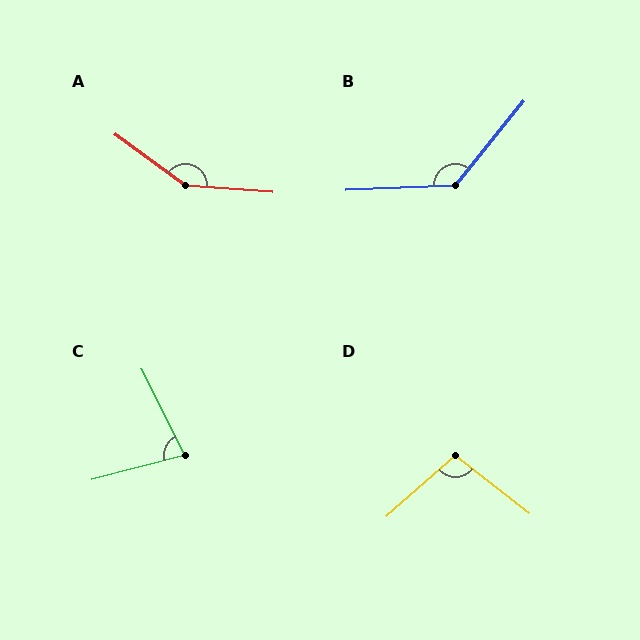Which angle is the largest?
A, at approximately 148 degrees.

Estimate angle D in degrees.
Approximately 101 degrees.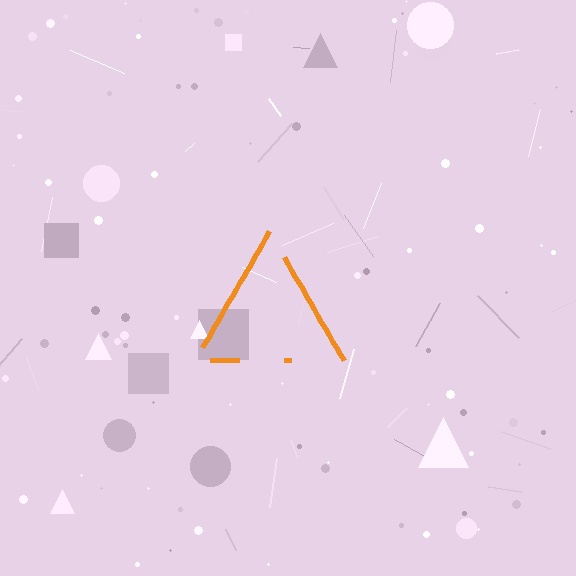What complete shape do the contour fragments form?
The contour fragments form a triangle.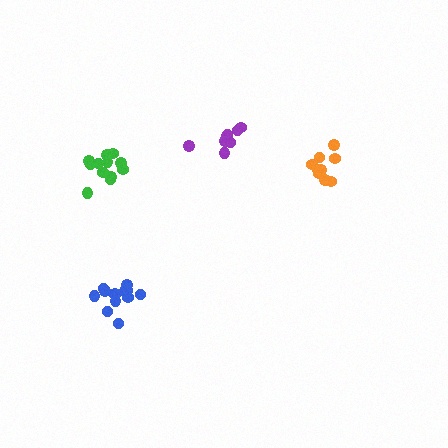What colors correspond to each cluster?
The clusters are colored: green, blue, purple, orange.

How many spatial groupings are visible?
There are 4 spatial groupings.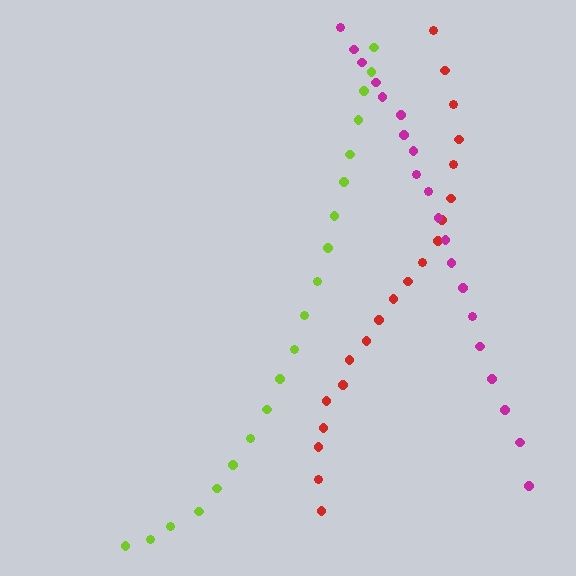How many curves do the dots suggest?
There are 3 distinct paths.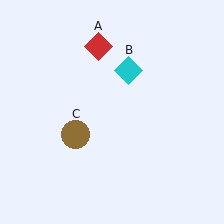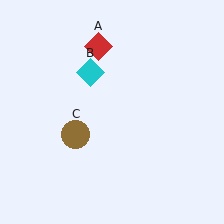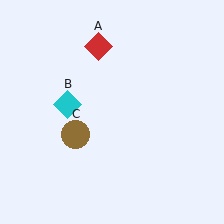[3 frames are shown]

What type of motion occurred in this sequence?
The cyan diamond (object B) rotated counterclockwise around the center of the scene.